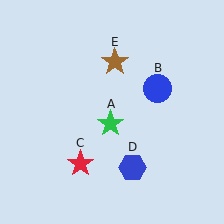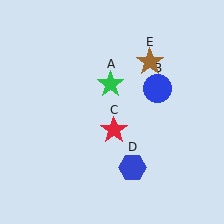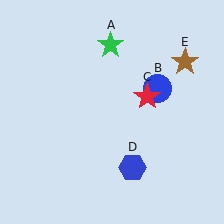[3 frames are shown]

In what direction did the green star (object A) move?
The green star (object A) moved up.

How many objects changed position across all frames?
3 objects changed position: green star (object A), red star (object C), brown star (object E).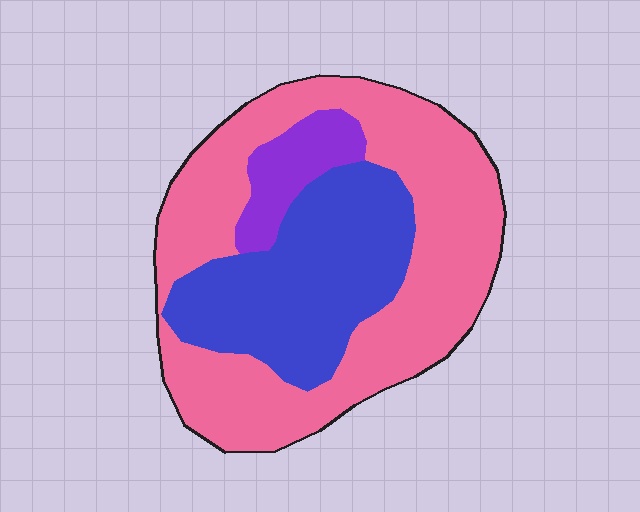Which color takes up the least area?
Purple, at roughly 10%.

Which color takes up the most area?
Pink, at roughly 60%.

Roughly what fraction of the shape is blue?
Blue takes up about one third (1/3) of the shape.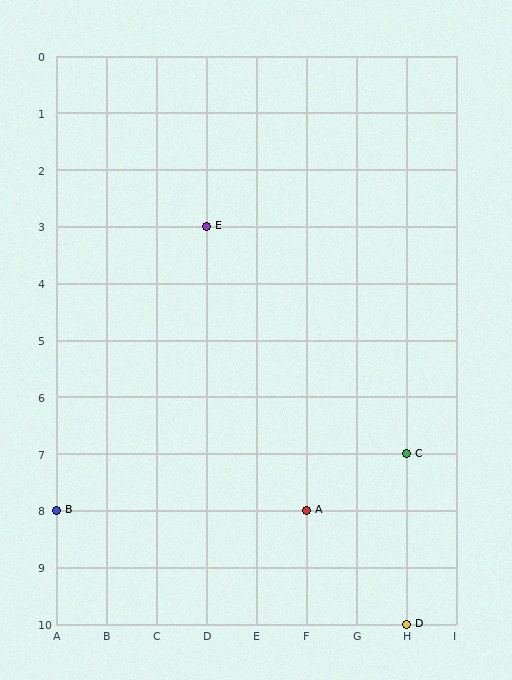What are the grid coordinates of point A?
Point A is at grid coordinates (F, 8).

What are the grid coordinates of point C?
Point C is at grid coordinates (H, 7).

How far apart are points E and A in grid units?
Points E and A are 2 columns and 5 rows apart (about 5.4 grid units diagonally).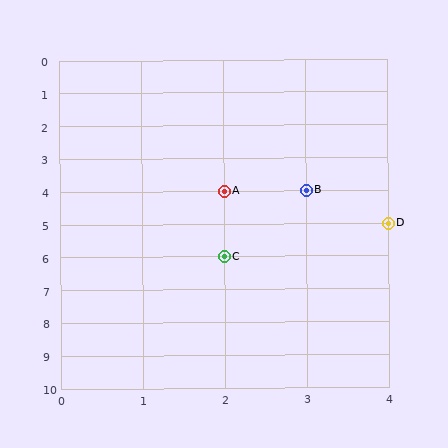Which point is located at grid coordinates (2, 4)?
Point A is at (2, 4).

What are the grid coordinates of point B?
Point B is at grid coordinates (3, 4).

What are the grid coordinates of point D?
Point D is at grid coordinates (4, 5).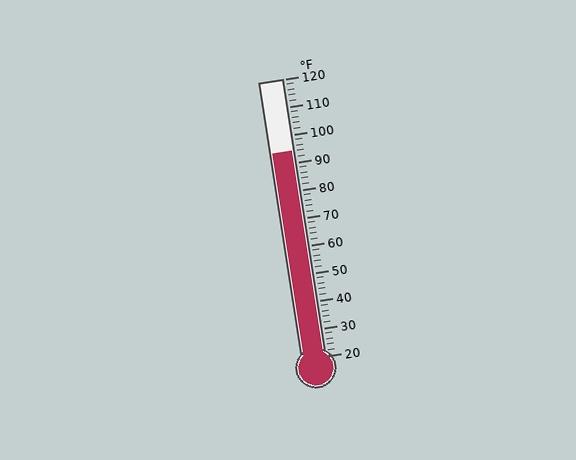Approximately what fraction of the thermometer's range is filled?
The thermometer is filled to approximately 75% of its range.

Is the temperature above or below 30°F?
The temperature is above 30°F.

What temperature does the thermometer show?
The thermometer shows approximately 94°F.